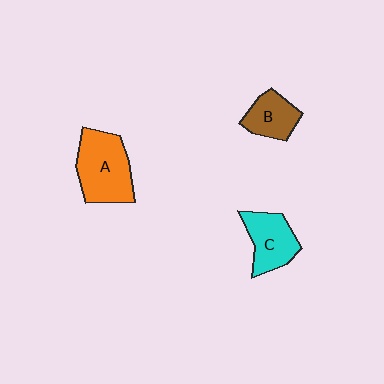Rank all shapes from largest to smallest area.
From largest to smallest: A (orange), C (cyan), B (brown).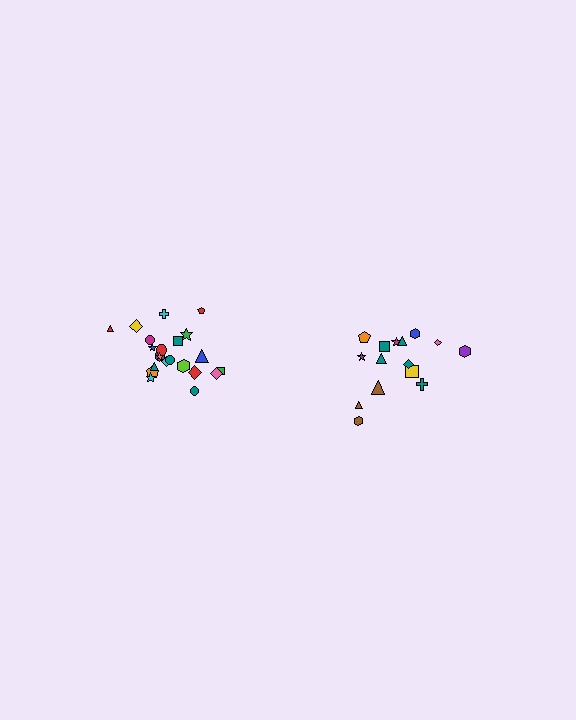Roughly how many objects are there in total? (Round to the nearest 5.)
Roughly 35 objects in total.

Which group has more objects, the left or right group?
The left group.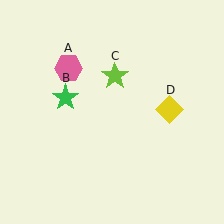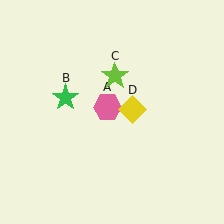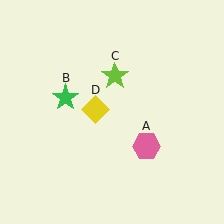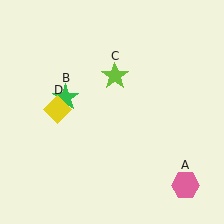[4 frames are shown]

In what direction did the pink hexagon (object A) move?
The pink hexagon (object A) moved down and to the right.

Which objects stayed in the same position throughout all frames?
Green star (object B) and lime star (object C) remained stationary.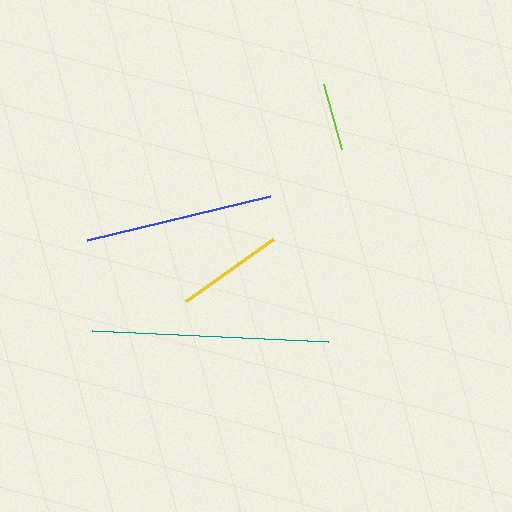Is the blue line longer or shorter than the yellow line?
The blue line is longer than the yellow line.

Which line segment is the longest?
The teal line is the longest at approximately 236 pixels.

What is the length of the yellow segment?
The yellow segment is approximately 107 pixels long.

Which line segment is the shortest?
The lime line is the shortest at approximately 67 pixels.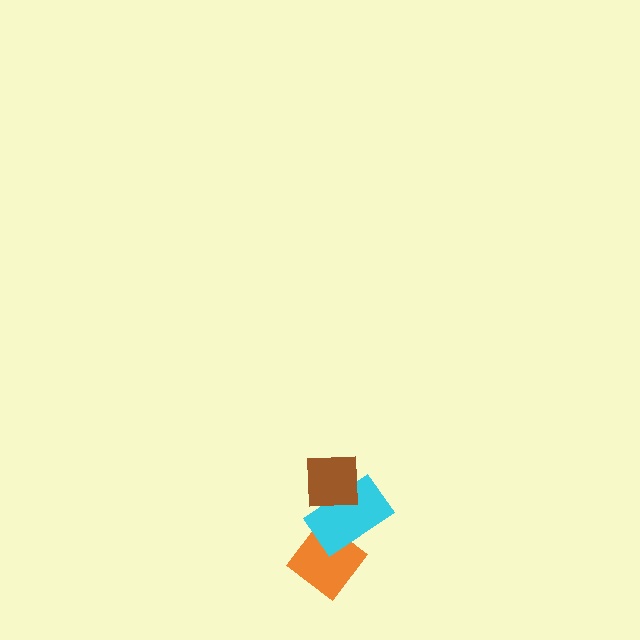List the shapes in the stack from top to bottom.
From top to bottom: the brown square, the cyan rectangle, the orange diamond.